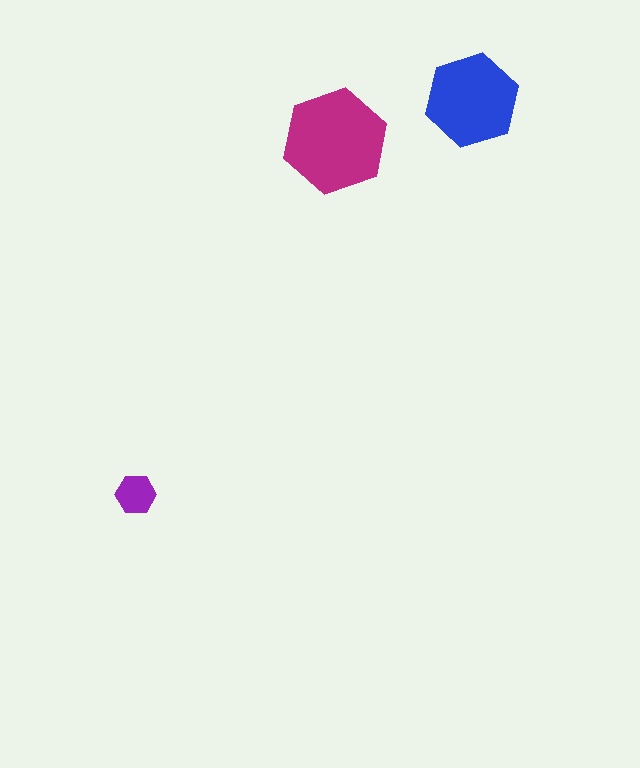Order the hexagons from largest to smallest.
the magenta one, the blue one, the purple one.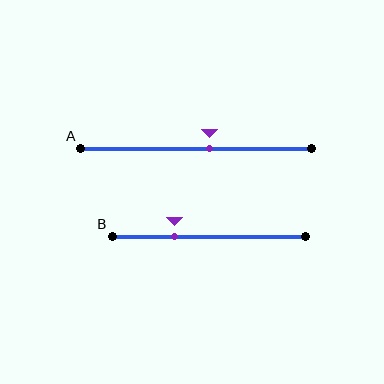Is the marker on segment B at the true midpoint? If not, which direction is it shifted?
No, the marker on segment B is shifted to the left by about 18% of the segment length.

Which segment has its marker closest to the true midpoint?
Segment A has its marker closest to the true midpoint.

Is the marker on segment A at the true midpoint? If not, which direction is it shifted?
No, the marker on segment A is shifted to the right by about 6% of the segment length.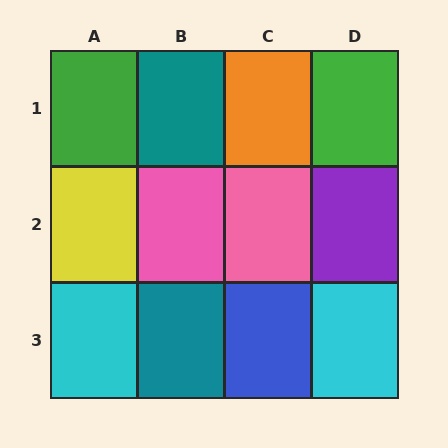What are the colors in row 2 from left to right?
Yellow, pink, pink, purple.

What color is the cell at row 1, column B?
Teal.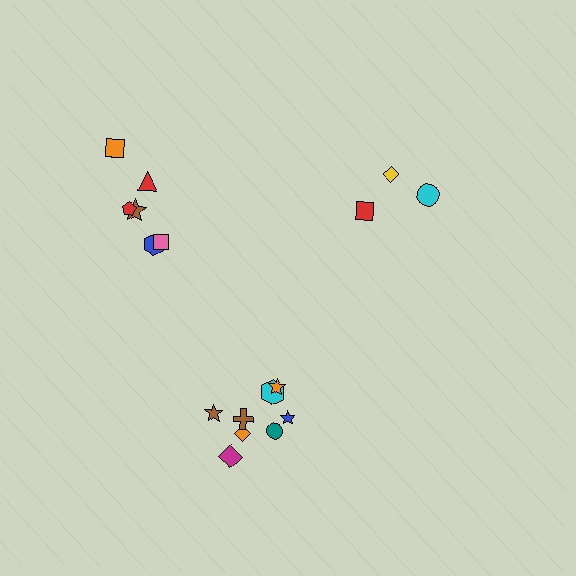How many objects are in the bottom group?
There are 8 objects.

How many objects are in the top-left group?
There are 6 objects.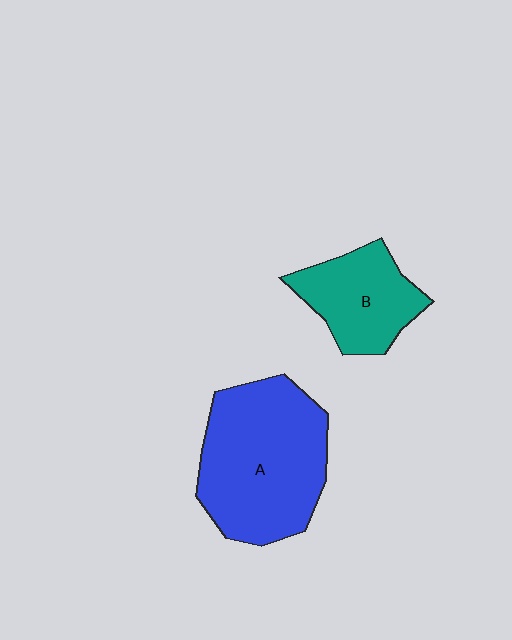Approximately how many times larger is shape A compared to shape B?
Approximately 1.8 times.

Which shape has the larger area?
Shape A (blue).